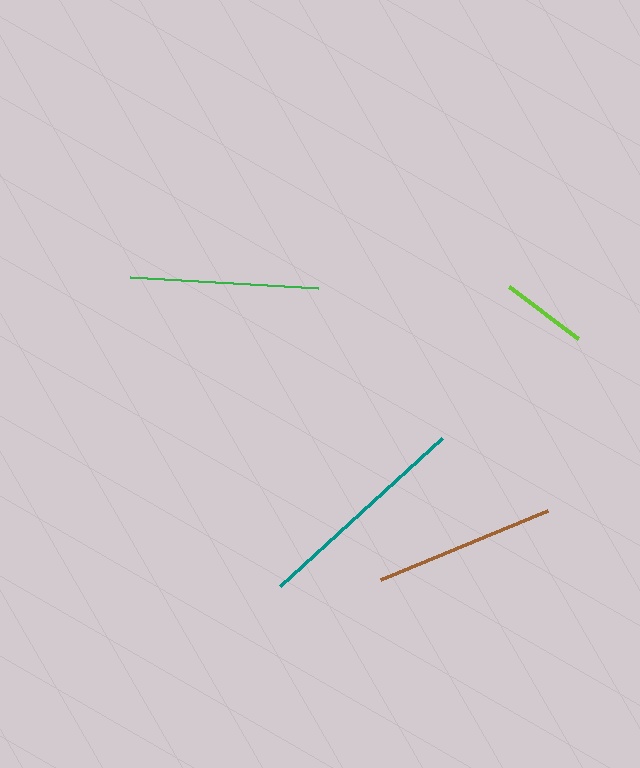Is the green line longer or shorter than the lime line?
The green line is longer than the lime line.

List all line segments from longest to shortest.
From longest to shortest: teal, green, brown, lime.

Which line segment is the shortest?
The lime line is the shortest at approximately 87 pixels.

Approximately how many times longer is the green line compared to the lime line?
The green line is approximately 2.2 times the length of the lime line.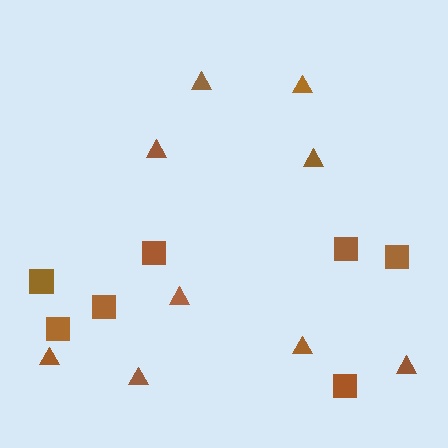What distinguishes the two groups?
There are 2 groups: one group of triangles (9) and one group of squares (7).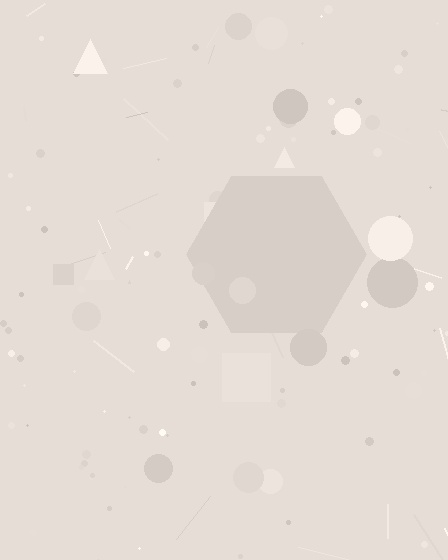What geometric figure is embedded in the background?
A hexagon is embedded in the background.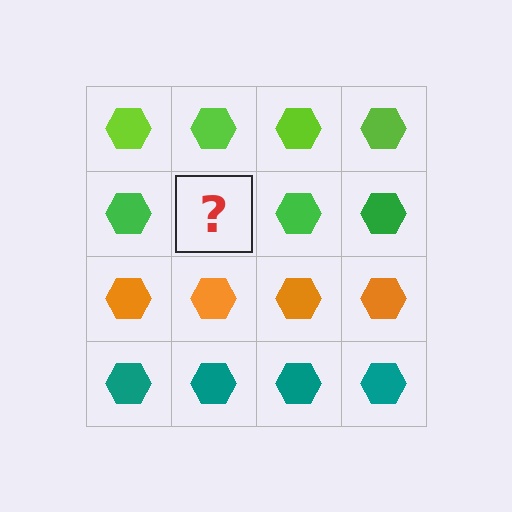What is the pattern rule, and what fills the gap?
The rule is that each row has a consistent color. The gap should be filled with a green hexagon.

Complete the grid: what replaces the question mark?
The question mark should be replaced with a green hexagon.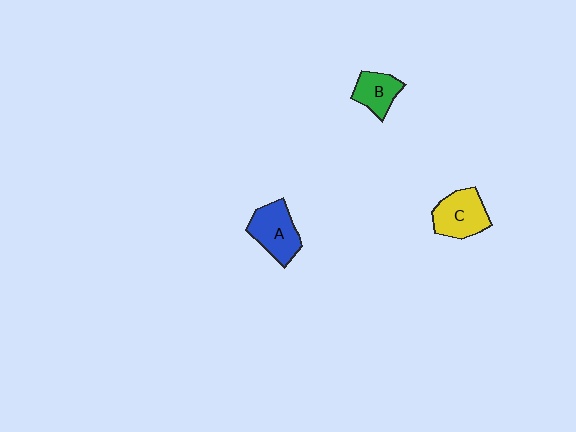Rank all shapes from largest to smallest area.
From largest to smallest: A (blue), C (yellow), B (green).